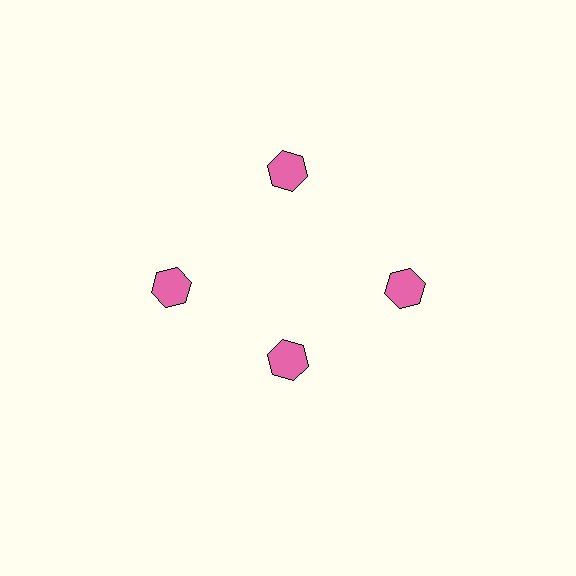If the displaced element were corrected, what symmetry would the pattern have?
It would have 4-fold rotational symmetry — the pattern would map onto itself every 90 degrees.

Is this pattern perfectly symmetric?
No. The 4 pink hexagons are arranged in a ring, but one element near the 6 o'clock position is pulled inward toward the center, breaking the 4-fold rotational symmetry.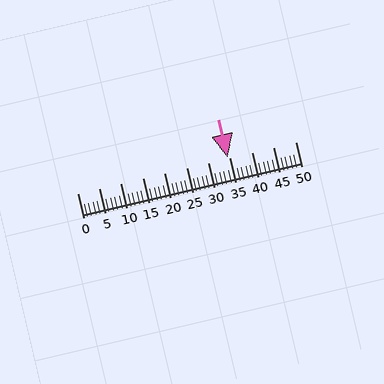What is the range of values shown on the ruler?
The ruler shows values from 0 to 50.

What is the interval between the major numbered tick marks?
The major tick marks are spaced 5 units apart.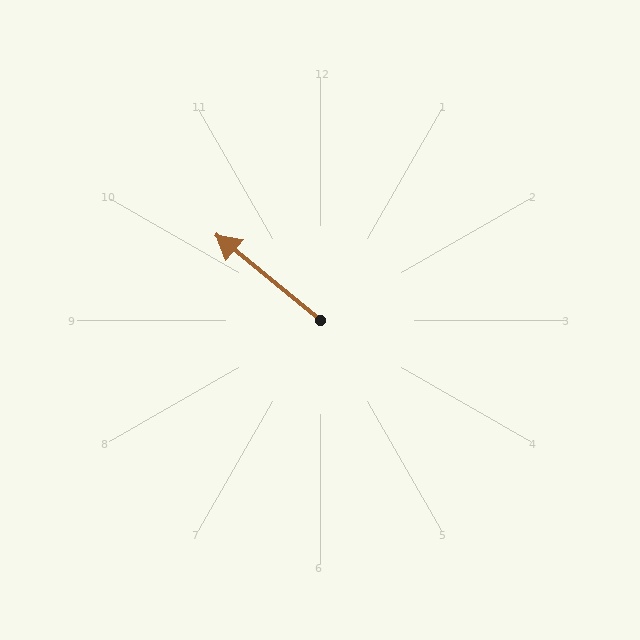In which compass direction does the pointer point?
Northwest.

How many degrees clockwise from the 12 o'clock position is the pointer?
Approximately 309 degrees.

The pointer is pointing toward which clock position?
Roughly 10 o'clock.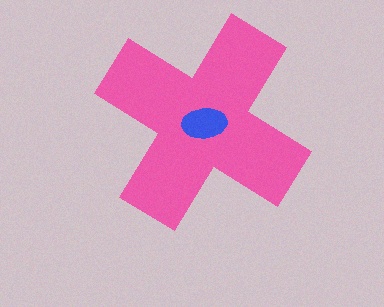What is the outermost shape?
The pink cross.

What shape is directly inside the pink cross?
The blue ellipse.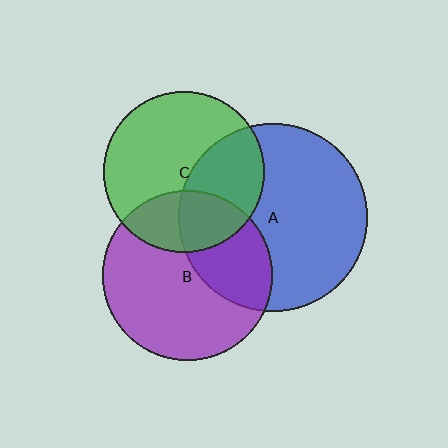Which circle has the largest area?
Circle A (blue).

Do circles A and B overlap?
Yes.